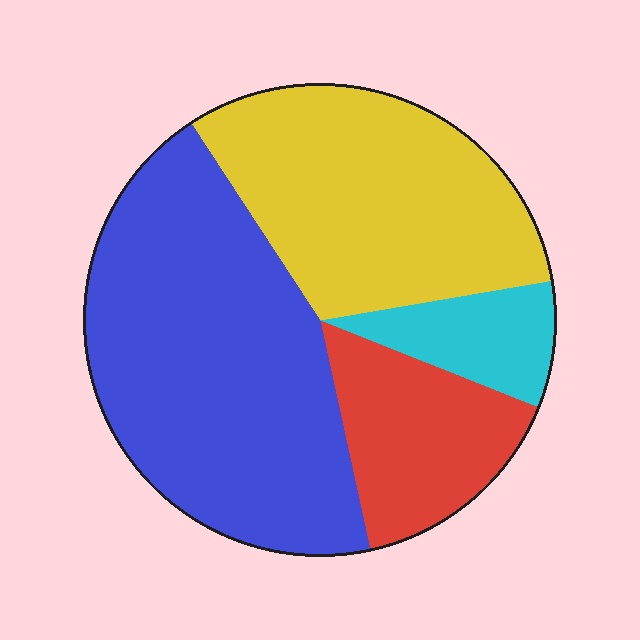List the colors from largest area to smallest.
From largest to smallest: blue, yellow, red, cyan.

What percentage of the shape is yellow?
Yellow takes up about one third (1/3) of the shape.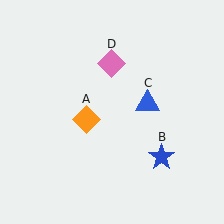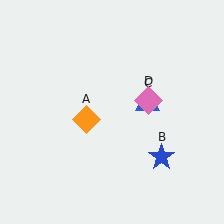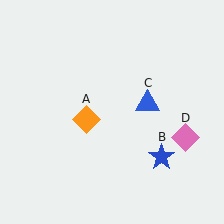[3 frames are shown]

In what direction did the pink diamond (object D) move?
The pink diamond (object D) moved down and to the right.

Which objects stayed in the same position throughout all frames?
Orange diamond (object A) and blue star (object B) and blue triangle (object C) remained stationary.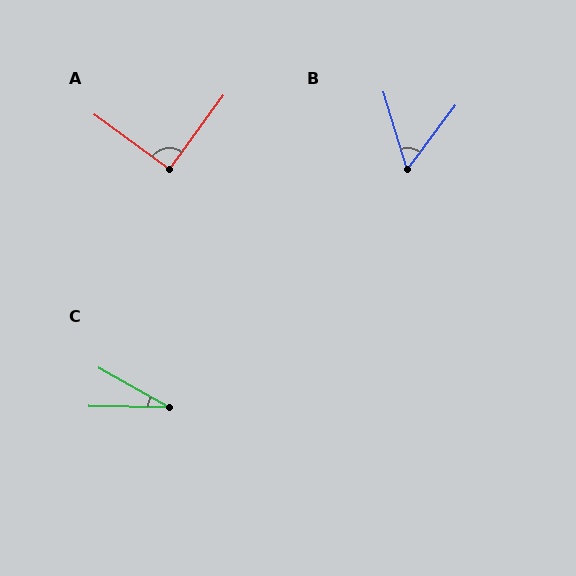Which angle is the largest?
A, at approximately 90 degrees.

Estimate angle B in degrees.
Approximately 54 degrees.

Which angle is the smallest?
C, at approximately 28 degrees.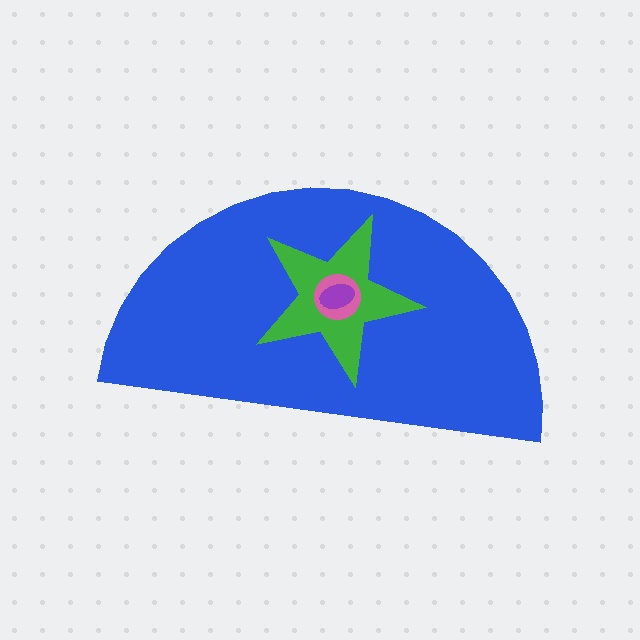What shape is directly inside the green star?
The pink circle.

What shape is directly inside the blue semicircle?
The green star.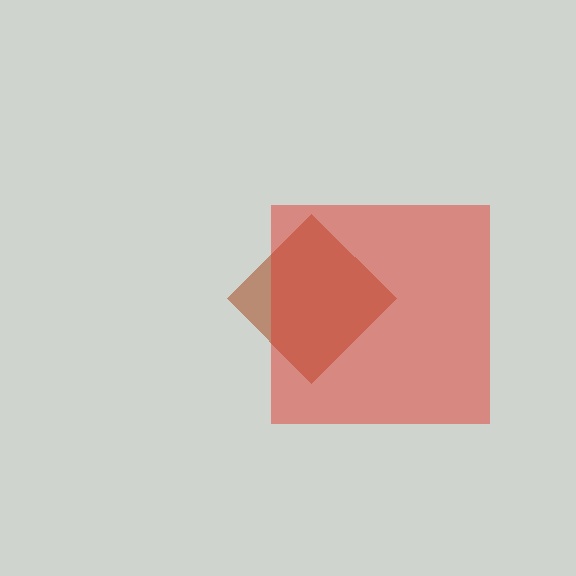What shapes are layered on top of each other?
The layered shapes are: a brown diamond, a red square.